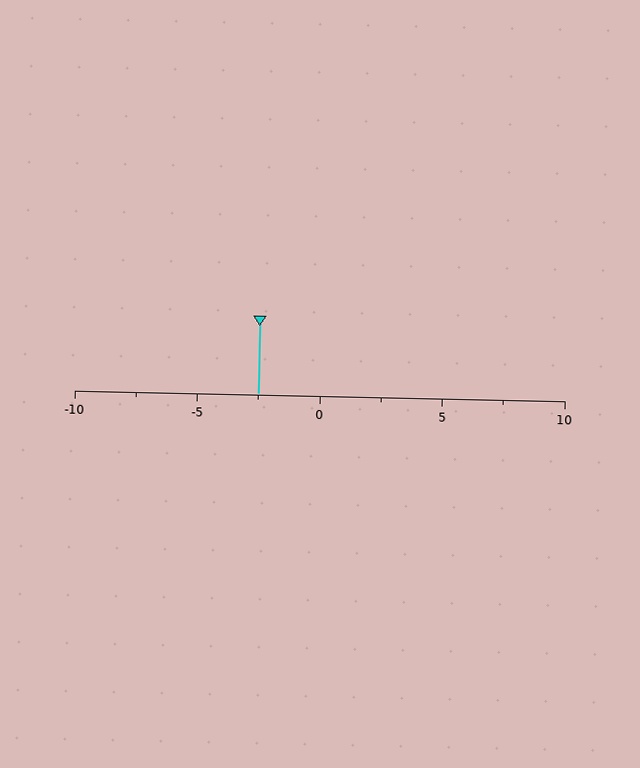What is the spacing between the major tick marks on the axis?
The major ticks are spaced 5 apart.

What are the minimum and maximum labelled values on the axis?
The axis runs from -10 to 10.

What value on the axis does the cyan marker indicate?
The marker indicates approximately -2.5.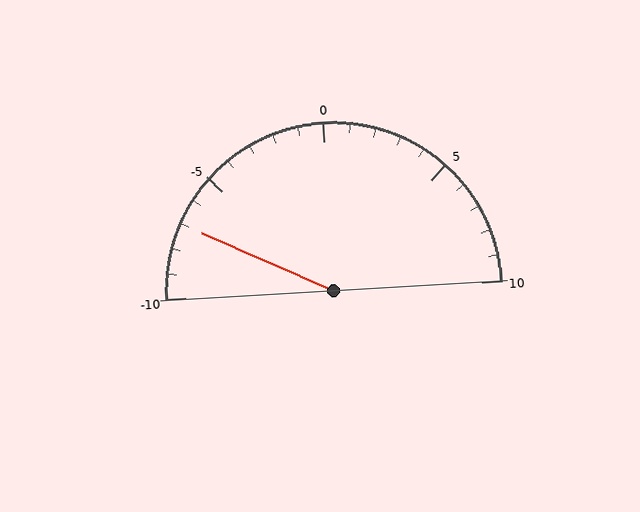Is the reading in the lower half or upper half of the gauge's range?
The reading is in the lower half of the range (-10 to 10).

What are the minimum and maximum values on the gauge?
The gauge ranges from -10 to 10.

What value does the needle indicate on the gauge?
The needle indicates approximately -7.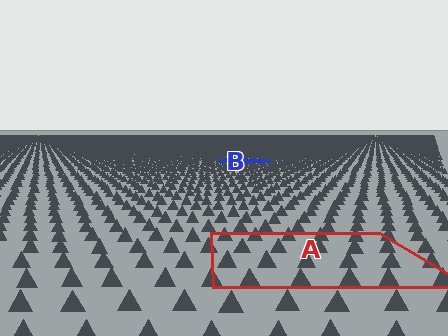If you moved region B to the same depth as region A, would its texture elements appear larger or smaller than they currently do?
They would appear larger. At a closer depth, the same texture elements are projected at a bigger on-screen size.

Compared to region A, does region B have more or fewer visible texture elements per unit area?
Region B has more texture elements per unit area — they are packed more densely because it is farther away.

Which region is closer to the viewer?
Region A is closer. The texture elements there are larger and more spread out.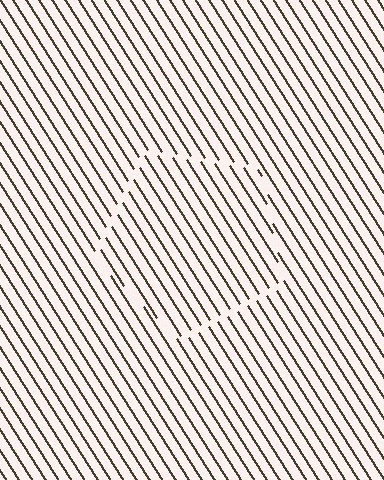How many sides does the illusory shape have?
5 sides — the line-ends trace a pentagon.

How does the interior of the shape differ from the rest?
The interior of the shape contains the same grating, shifted by half a period — the contour is defined by the phase discontinuity where line-ends from the inner and outer gratings abut.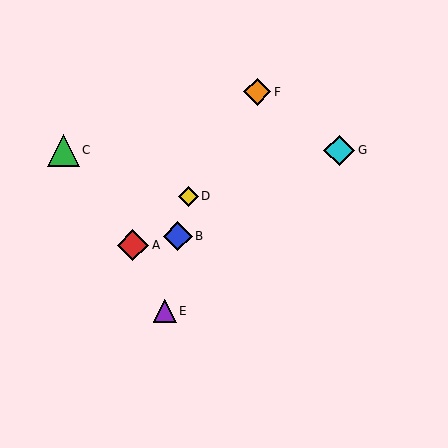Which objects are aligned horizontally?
Objects C, G are aligned horizontally.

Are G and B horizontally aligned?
No, G is at y≈150 and B is at y≈236.